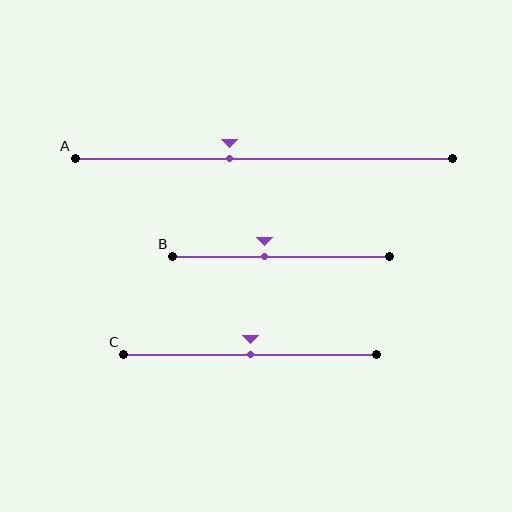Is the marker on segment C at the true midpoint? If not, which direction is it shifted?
Yes, the marker on segment C is at the true midpoint.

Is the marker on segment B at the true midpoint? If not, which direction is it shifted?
No, the marker on segment B is shifted to the left by about 8% of the segment length.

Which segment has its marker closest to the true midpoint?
Segment C has its marker closest to the true midpoint.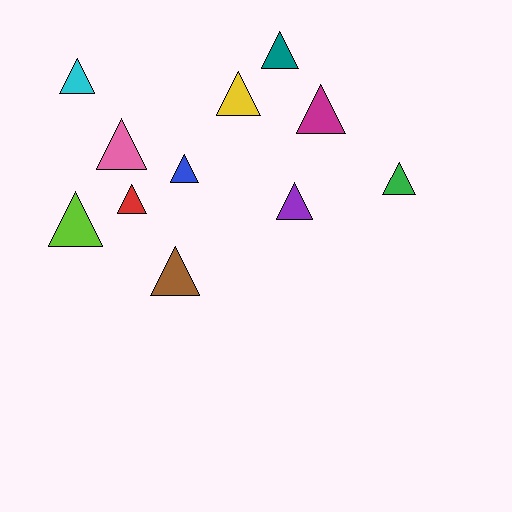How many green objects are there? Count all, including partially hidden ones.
There is 1 green object.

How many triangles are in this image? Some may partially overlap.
There are 11 triangles.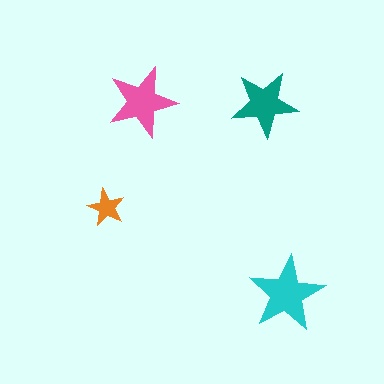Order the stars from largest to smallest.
the cyan one, the pink one, the teal one, the orange one.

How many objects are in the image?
There are 4 objects in the image.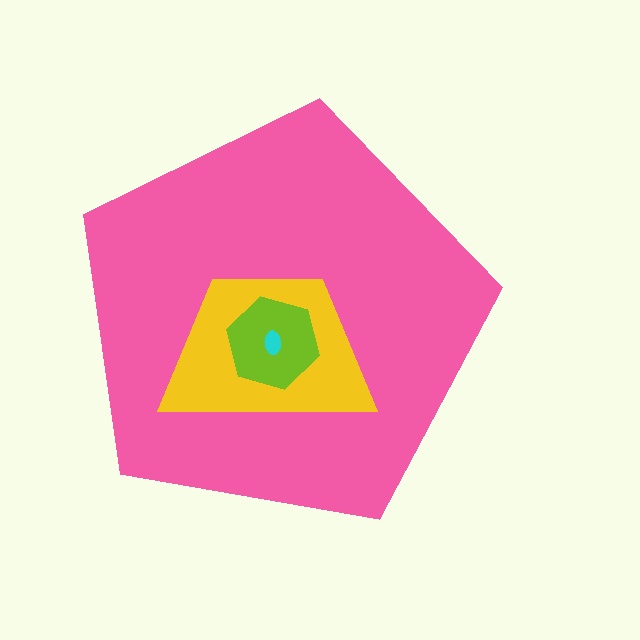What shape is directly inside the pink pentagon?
The yellow trapezoid.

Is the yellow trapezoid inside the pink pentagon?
Yes.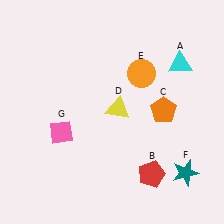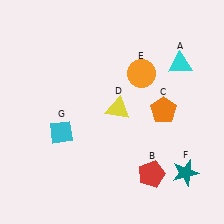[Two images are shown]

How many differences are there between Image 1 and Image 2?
There is 1 difference between the two images.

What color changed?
The diamond (G) changed from pink in Image 1 to cyan in Image 2.